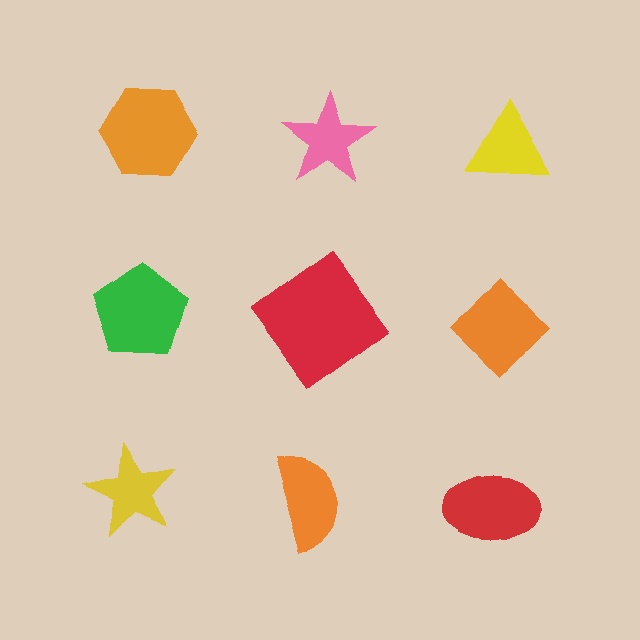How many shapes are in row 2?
3 shapes.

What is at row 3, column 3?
A red ellipse.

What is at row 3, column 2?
An orange semicircle.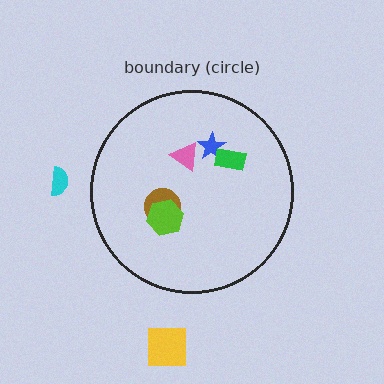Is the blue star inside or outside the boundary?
Inside.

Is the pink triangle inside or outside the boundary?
Inside.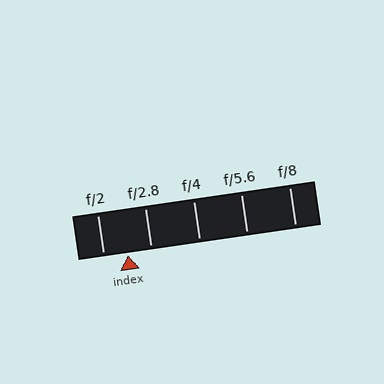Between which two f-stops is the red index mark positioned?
The index mark is between f/2 and f/2.8.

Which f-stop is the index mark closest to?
The index mark is closest to f/2.8.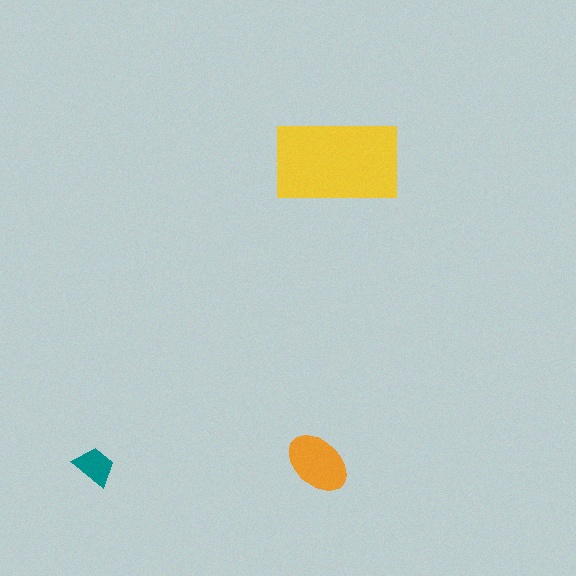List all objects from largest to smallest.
The yellow rectangle, the orange ellipse, the teal trapezoid.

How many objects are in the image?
There are 3 objects in the image.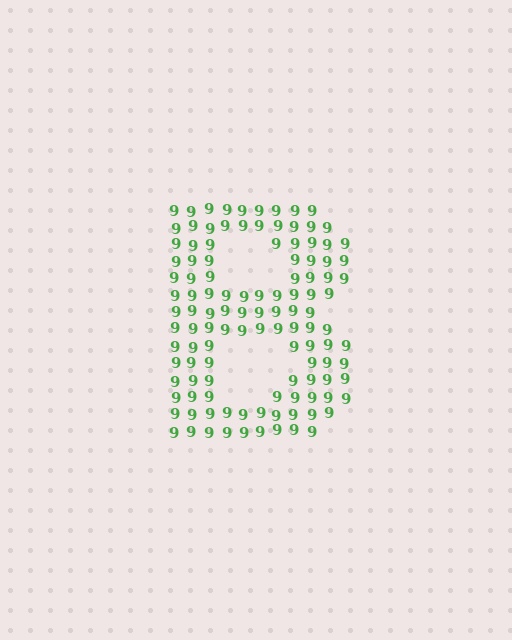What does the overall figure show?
The overall figure shows the letter B.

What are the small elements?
The small elements are digit 9's.